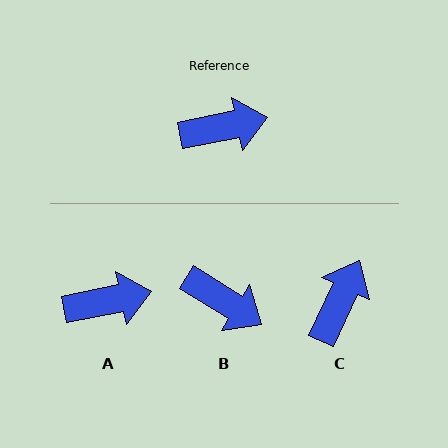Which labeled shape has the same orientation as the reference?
A.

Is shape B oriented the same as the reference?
No, it is off by about 43 degrees.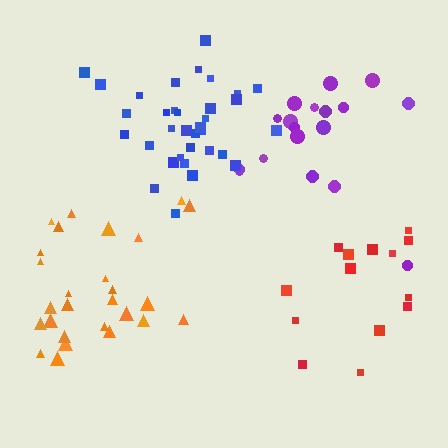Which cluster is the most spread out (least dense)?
Red.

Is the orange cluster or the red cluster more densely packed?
Orange.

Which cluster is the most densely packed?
Blue.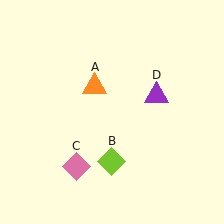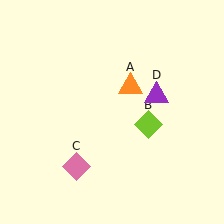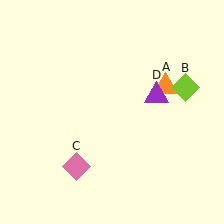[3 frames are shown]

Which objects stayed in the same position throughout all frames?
Pink diamond (object C) and purple triangle (object D) remained stationary.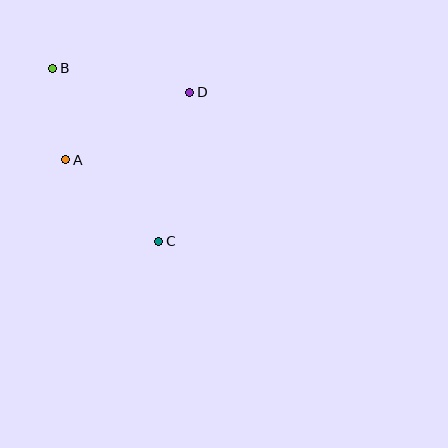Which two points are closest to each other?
Points A and B are closest to each other.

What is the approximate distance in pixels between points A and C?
The distance between A and C is approximately 124 pixels.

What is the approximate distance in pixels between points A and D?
The distance between A and D is approximately 141 pixels.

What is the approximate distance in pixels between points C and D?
The distance between C and D is approximately 152 pixels.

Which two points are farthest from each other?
Points B and C are farthest from each other.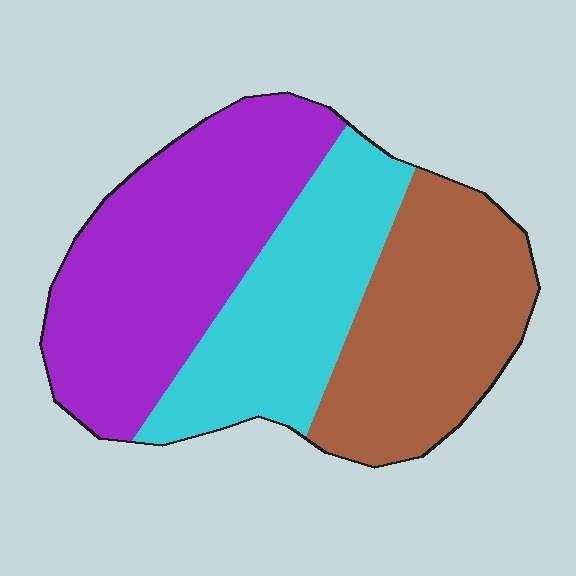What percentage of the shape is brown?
Brown takes up about one third (1/3) of the shape.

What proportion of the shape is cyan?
Cyan takes up between a quarter and a half of the shape.